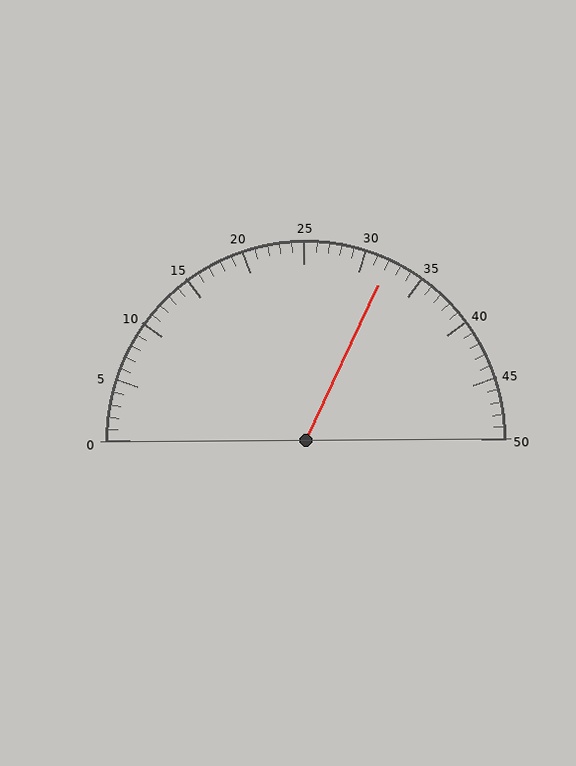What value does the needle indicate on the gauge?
The needle indicates approximately 32.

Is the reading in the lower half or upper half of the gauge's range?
The reading is in the upper half of the range (0 to 50).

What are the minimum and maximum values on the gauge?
The gauge ranges from 0 to 50.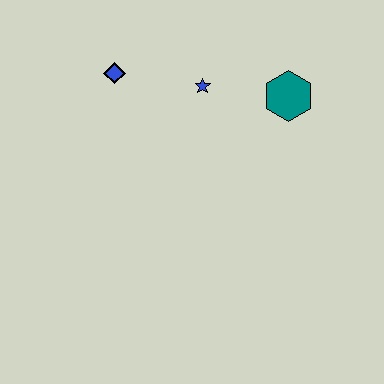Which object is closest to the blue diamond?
The blue star is closest to the blue diamond.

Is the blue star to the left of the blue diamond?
No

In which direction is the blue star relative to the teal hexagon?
The blue star is to the left of the teal hexagon.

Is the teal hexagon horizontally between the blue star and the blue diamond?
No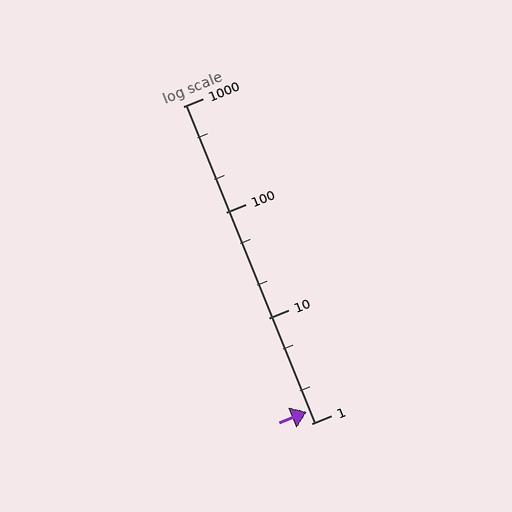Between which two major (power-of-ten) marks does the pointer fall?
The pointer is between 1 and 10.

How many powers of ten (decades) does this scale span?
The scale spans 3 decades, from 1 to 1000.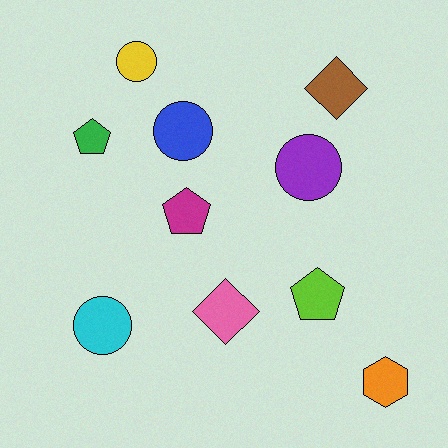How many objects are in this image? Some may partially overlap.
There are 10 objects.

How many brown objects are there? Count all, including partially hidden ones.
There is 1 brown object.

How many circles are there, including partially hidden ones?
There are 4 circles.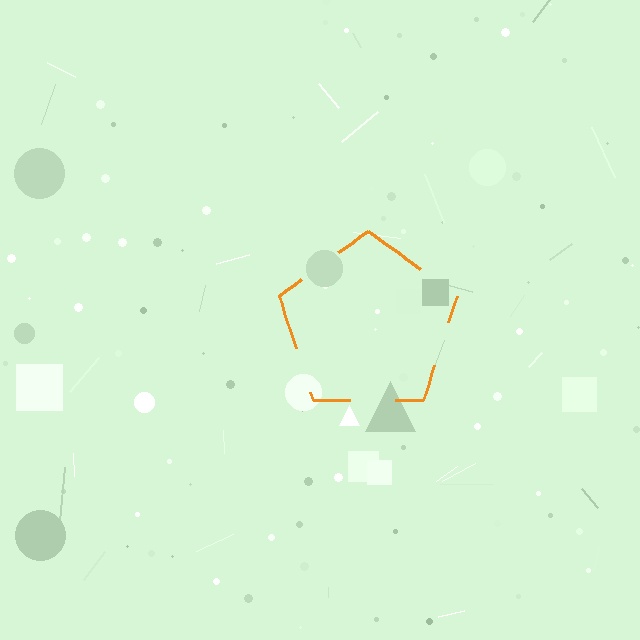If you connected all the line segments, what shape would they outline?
They would outline a pentagon.